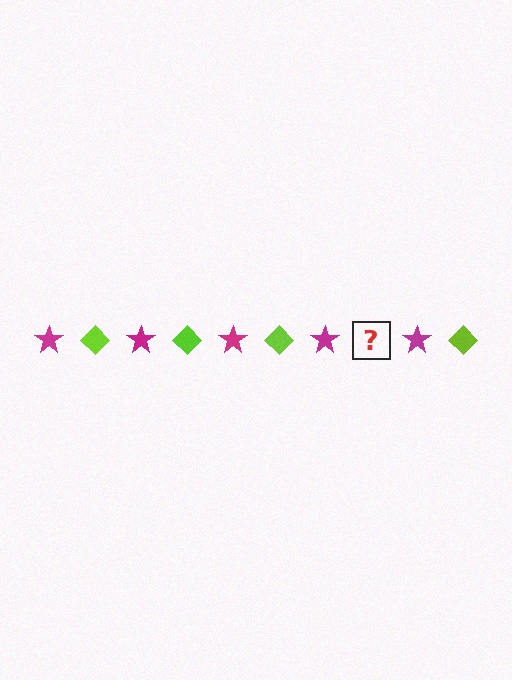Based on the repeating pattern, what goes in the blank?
The blank should be a lime diamond.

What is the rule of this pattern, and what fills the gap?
The rule is that the pattern alternates between magenta star and lime diamond. The gap should be filled with a lime diamond.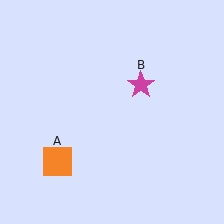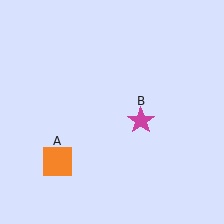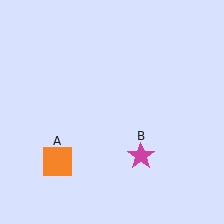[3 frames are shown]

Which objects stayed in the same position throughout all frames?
Orange square (object A) remained stationary.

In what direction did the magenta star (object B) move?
The magenta star (object B) moved down.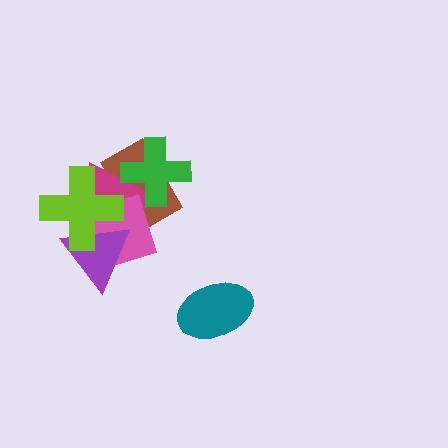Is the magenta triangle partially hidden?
Yes, it is partially covered by another shape.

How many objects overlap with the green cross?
2 objects overlap with the green cross.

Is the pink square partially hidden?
Yes, it is partially covered by another shape.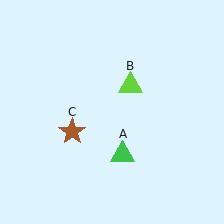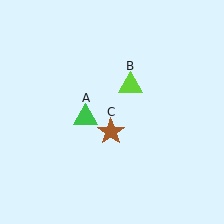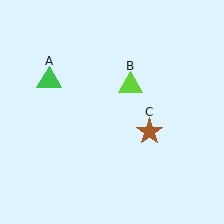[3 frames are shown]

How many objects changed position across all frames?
2 objects changed position: green triangle (object A), brown star (object C).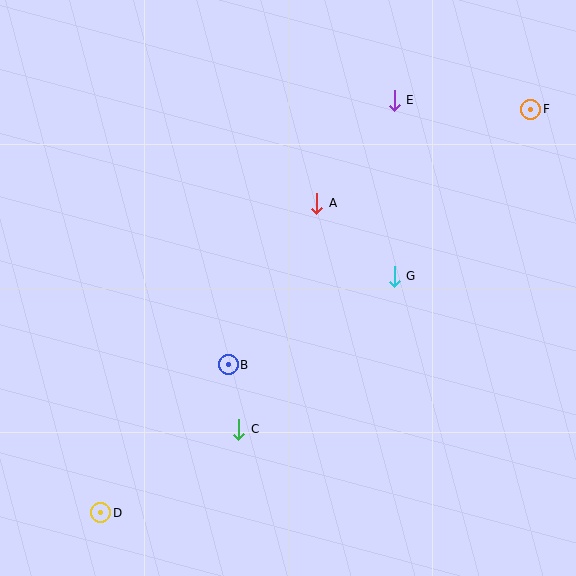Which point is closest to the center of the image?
Point A at (317, 203) is closest to the center.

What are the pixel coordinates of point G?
Point G is at (394, 276).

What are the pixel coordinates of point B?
Point B is at (228, 365).